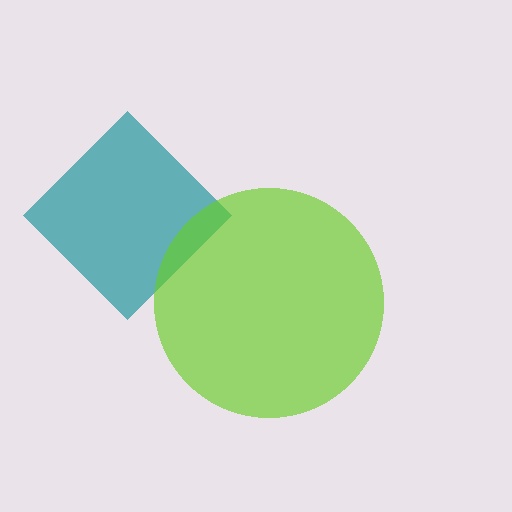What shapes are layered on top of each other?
The layered shapes are: a teal diamond, a lime circle.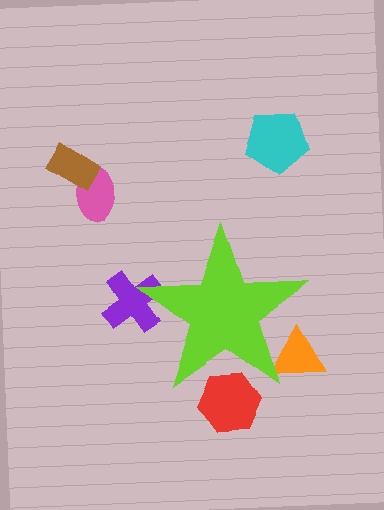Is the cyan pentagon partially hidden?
No, the cyan pentagon is fully visible.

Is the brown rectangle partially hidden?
No, the brown rectangle is fully visible.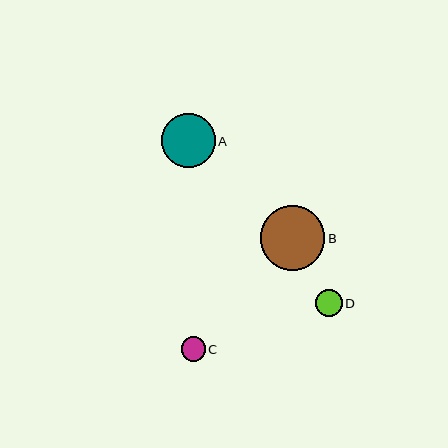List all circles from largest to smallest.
From largest to smallest: B, A, D, C.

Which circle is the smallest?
Circle C is the smallest with a size of approximately 24 pixels.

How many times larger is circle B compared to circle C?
Circle B is approximately 2.7 times the size of circle C.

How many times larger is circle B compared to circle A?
Circle B is approximately 1.2 times the size of circle A.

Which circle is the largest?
Circle B is the largest with a size of approximately 65 pixels.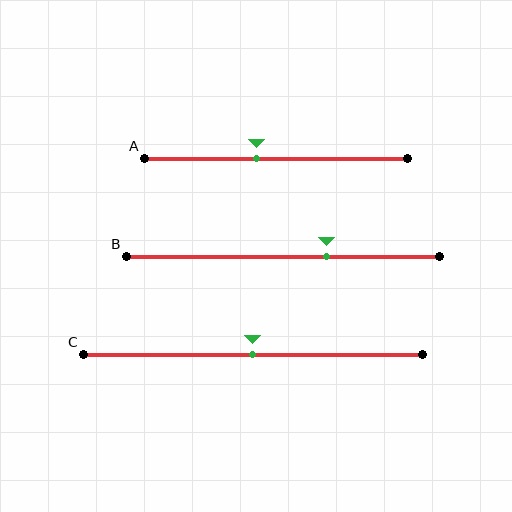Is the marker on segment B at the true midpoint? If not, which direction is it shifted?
No, the marker on segment B is shifted to the right by about 14% of the segment length.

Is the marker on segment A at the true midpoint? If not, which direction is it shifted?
No, the marker on segment A is shifted to the left by about 7% of the segment length.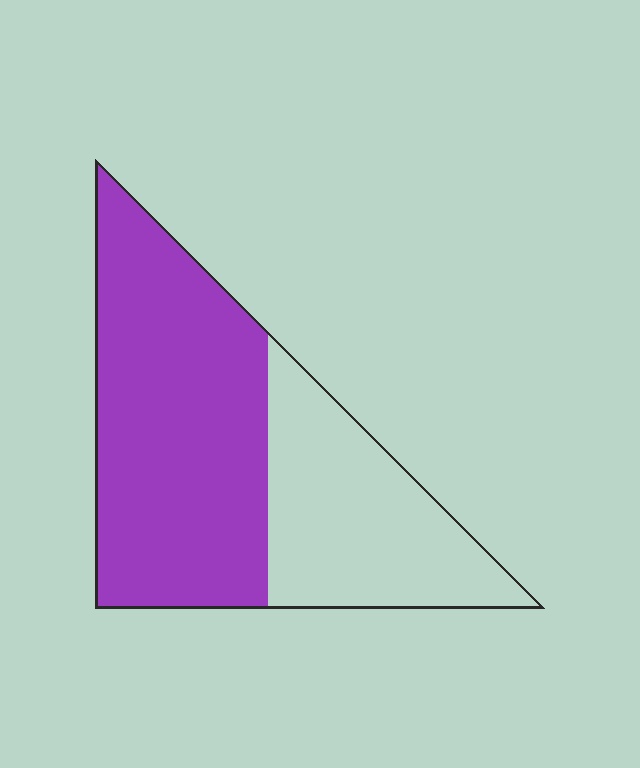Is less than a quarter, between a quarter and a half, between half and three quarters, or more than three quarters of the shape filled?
Between half and three quarters.